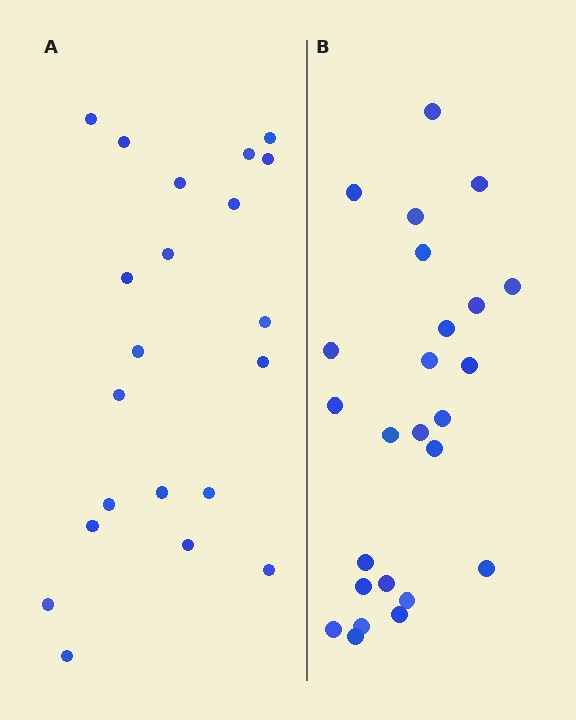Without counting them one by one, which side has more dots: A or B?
Region B (the right region) has more dots.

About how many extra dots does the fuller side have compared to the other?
Region B has about 4 more dots than region A.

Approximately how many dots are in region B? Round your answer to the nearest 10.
About 20 dots. (The exact count is 25, which rounds to 20.)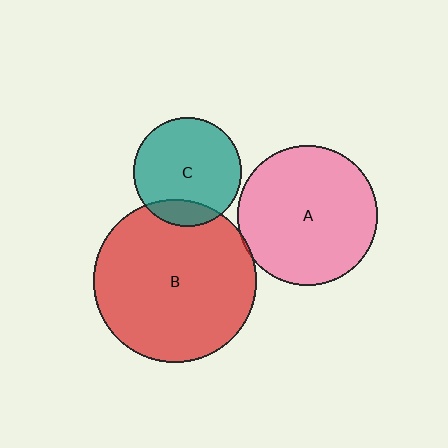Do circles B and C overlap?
Yes.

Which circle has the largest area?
Circle B (red).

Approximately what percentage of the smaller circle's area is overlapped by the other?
Approximately 15%.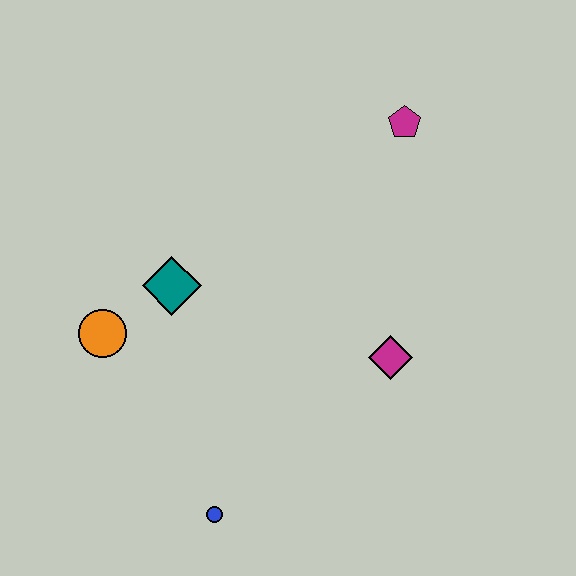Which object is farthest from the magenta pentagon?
The blue circle is farthest from the magenta pentagon.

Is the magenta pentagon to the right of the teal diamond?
Yes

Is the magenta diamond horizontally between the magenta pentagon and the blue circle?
Yes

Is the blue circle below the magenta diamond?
Yes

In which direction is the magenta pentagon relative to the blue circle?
The magenta pentagon is above the blue circle.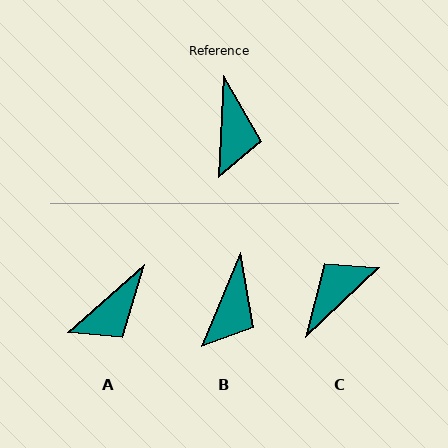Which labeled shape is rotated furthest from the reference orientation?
C, about 136 degrees away.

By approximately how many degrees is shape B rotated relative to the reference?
Approximately 20 degrees clockwise.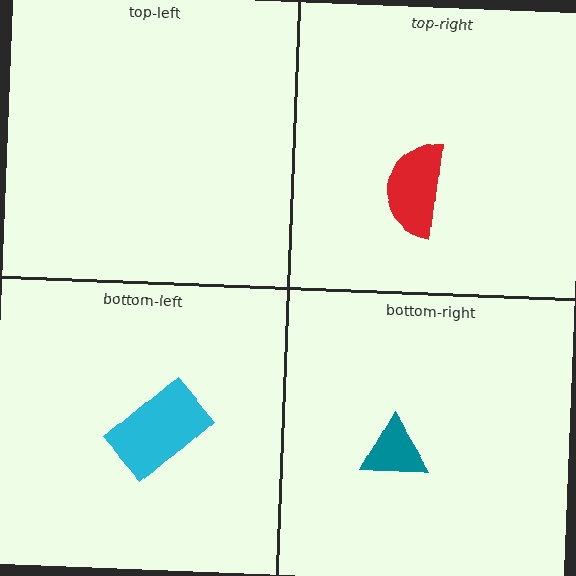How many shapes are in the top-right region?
1.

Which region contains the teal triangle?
The bottom-right region.